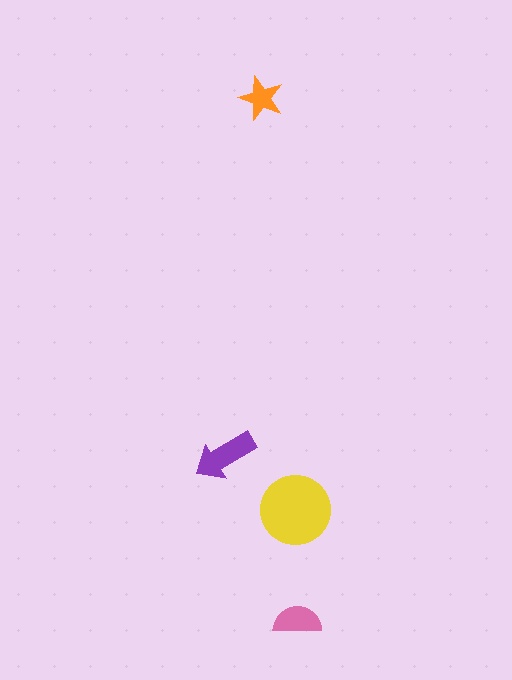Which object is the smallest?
The orange star.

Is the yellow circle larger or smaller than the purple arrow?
Larger.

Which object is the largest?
The yellow circle.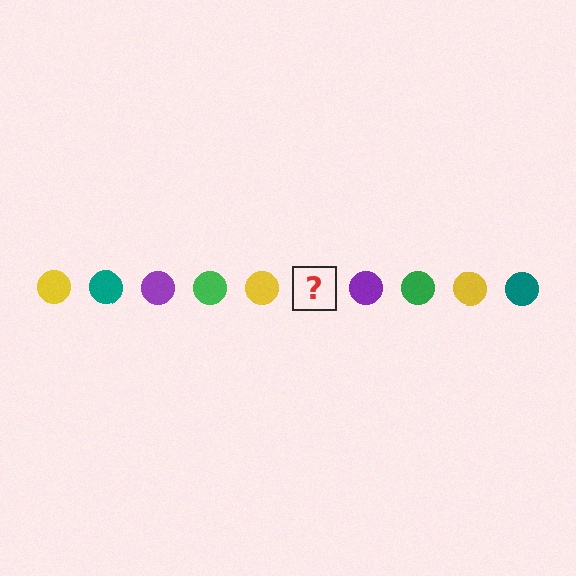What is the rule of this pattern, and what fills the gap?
The rule is that the pattern cycles through yellow, teal, purple, green circles. The gap should be filled with a teal circle.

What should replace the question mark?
The question mark should be replaced with a teal circle.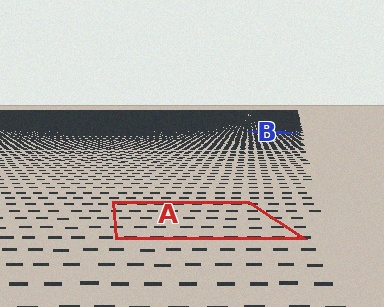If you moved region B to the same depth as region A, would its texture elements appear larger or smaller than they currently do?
They would appear larger. At a closer depth, the same texture elements are projected at a bigger on-screen size.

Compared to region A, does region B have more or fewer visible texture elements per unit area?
Region B has more texture elements per unit area — they are packed more densely because it is farther away.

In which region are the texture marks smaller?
The texture marks are smaller in region B, because it is farther away.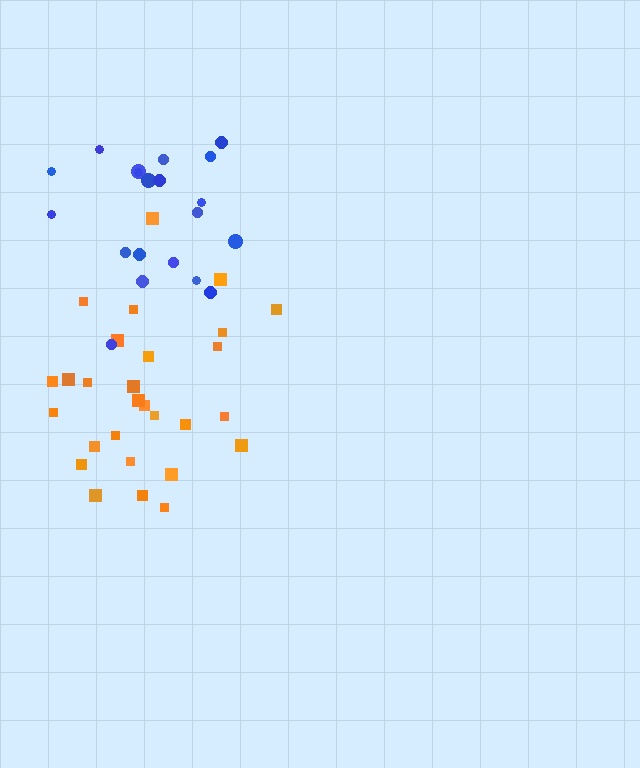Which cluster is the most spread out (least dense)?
Blue.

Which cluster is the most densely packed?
Orange.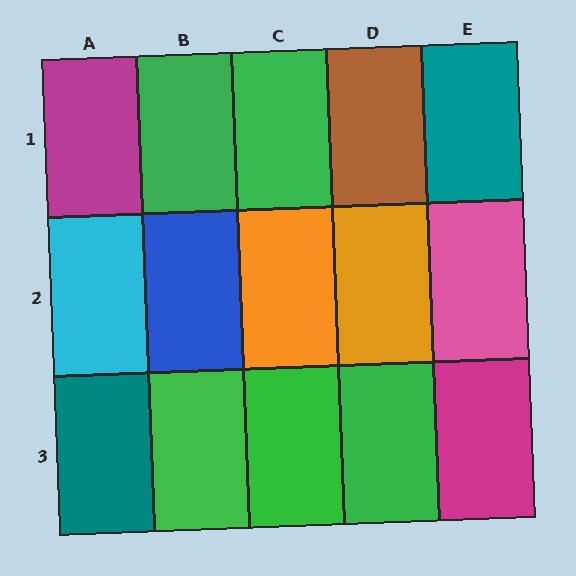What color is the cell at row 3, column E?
Magenta.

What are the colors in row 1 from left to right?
Magenta, green, green, brown, teal.